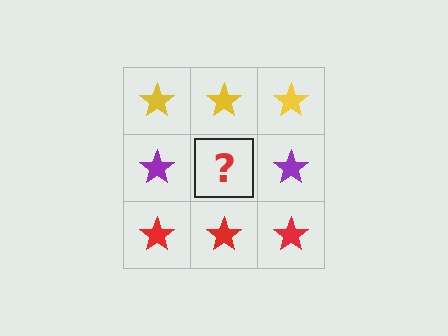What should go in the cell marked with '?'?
The missing cell should contain a purple star.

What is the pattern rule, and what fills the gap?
The rule is that each row has a consistent color. The gap should be filled with a purple star.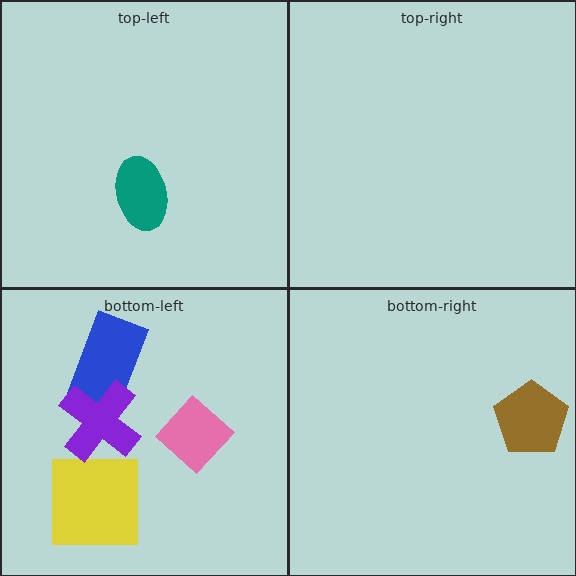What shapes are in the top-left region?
The teal ellipse.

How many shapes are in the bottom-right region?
1.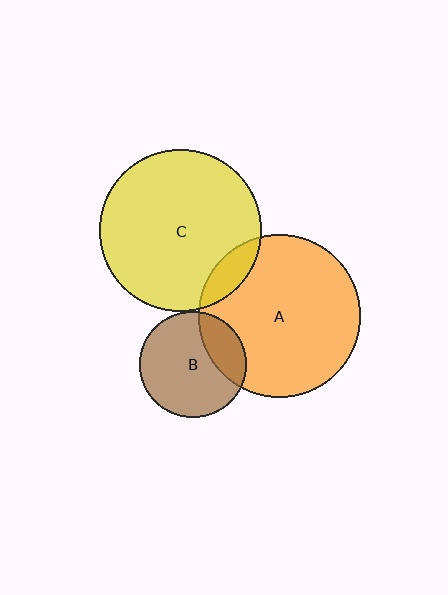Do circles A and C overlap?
Yes.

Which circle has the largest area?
Circle A (orange).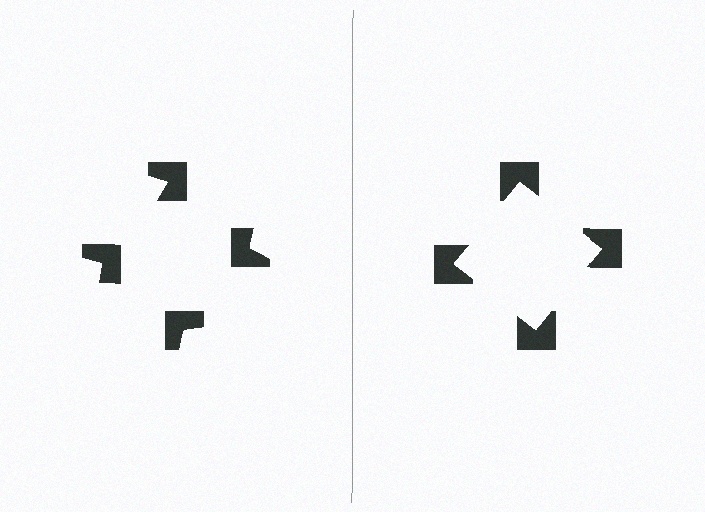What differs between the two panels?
The notched squares are positioned identically on both sides; only the wedge orientations differ. On the right they align to a square; on the left they are misaligned.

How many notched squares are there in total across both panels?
8 — 4 on each side.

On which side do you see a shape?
An illusory square appears on the right side. On the left side the wedge cuts are rotated, so no coherent shape forms.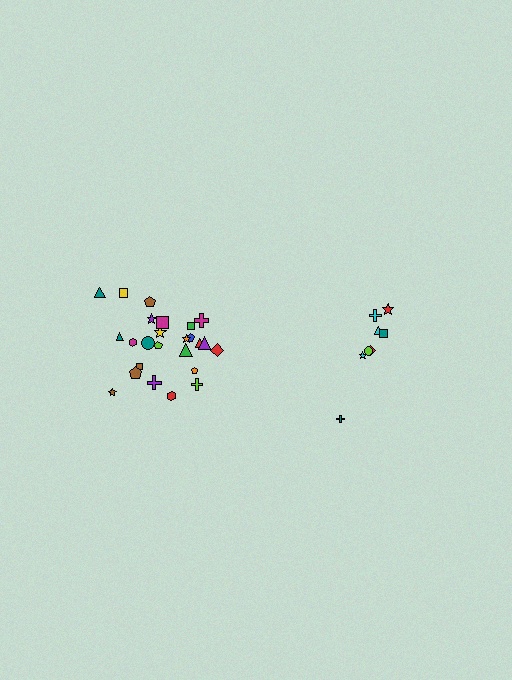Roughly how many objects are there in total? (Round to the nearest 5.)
Roughly 35 objects in total.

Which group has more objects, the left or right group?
The left group.